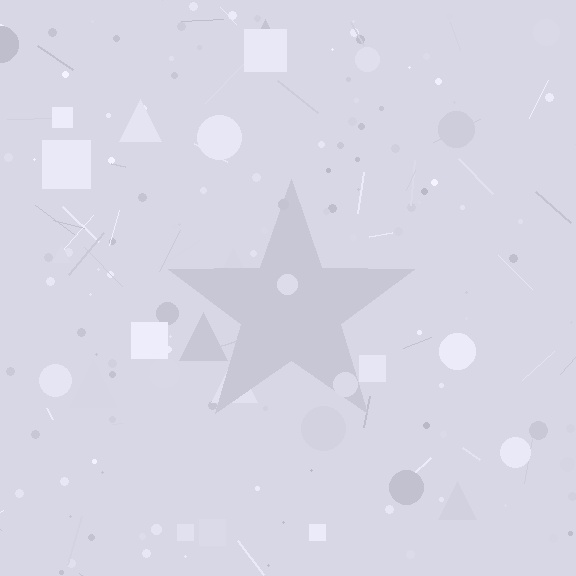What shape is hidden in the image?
A star is hidden in the image.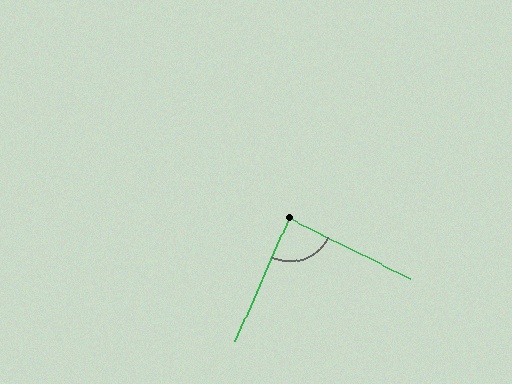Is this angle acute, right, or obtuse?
It is approximately a right angle.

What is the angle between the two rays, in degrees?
Approximately 87 degrees.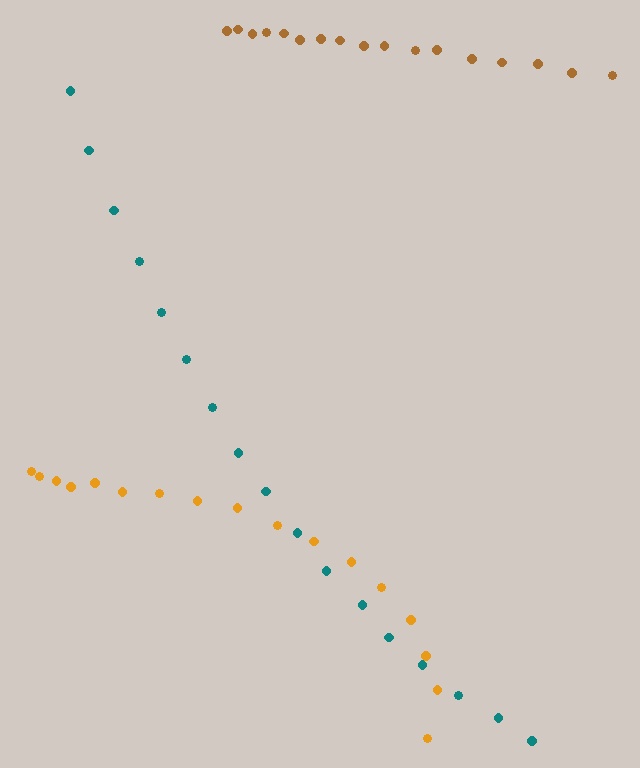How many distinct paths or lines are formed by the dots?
There are 3 distinct paths.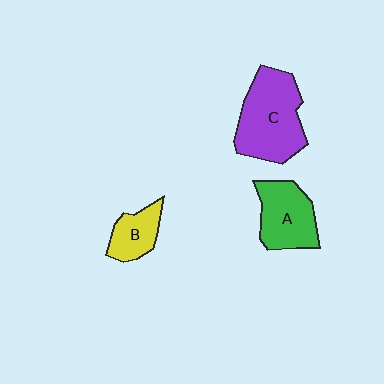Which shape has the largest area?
Shape C (purple).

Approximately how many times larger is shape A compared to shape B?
Approximately 1.6 times.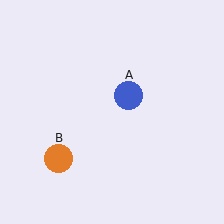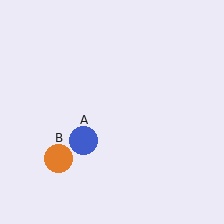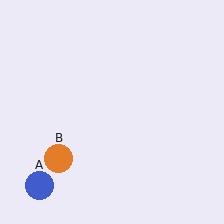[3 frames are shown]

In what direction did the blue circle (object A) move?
The blue circle (object A) moved down and to the left.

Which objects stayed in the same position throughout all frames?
Orange circle (object B) remained stationary.